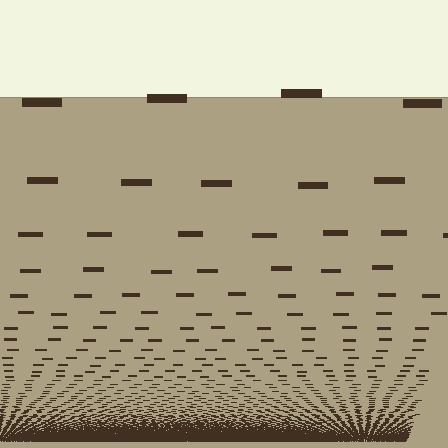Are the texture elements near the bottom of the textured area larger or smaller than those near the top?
Smaller. The gradient is inverted — elements near the bottom are smaller and denser.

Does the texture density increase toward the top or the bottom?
Density increases toward the bottom.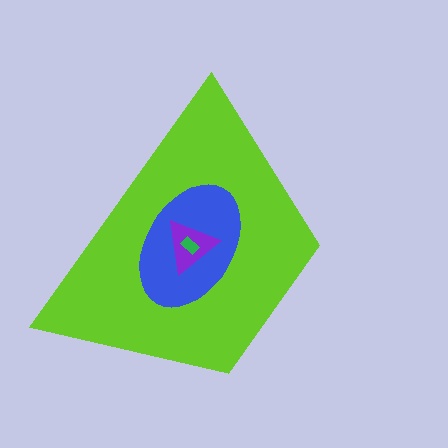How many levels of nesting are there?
4.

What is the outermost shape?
The lime trapezoid.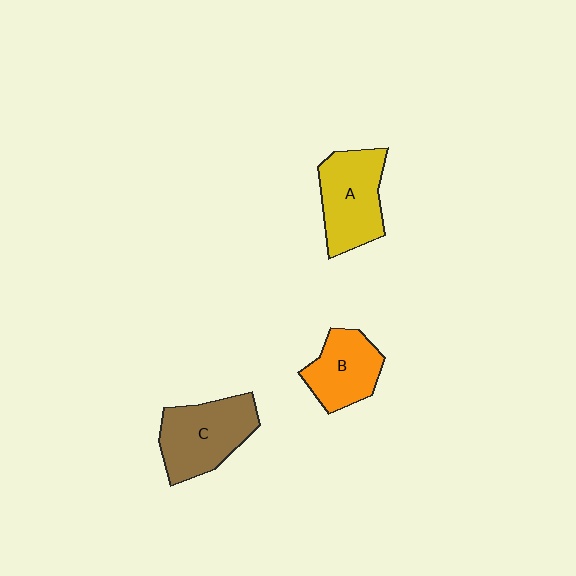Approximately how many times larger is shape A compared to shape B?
Approximately 1.3 times.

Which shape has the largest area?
Shape C (brown).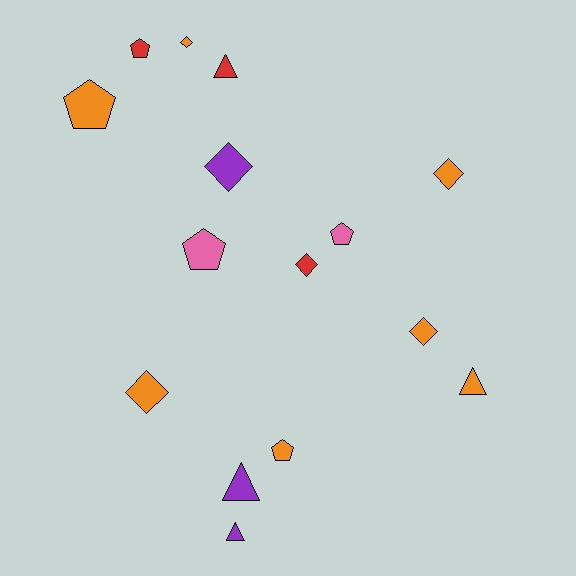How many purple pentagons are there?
There are no purple pentagons.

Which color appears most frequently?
Orange, with 7 objects.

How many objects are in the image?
There are 15 objects.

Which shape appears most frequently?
Diamond, with 6 objects.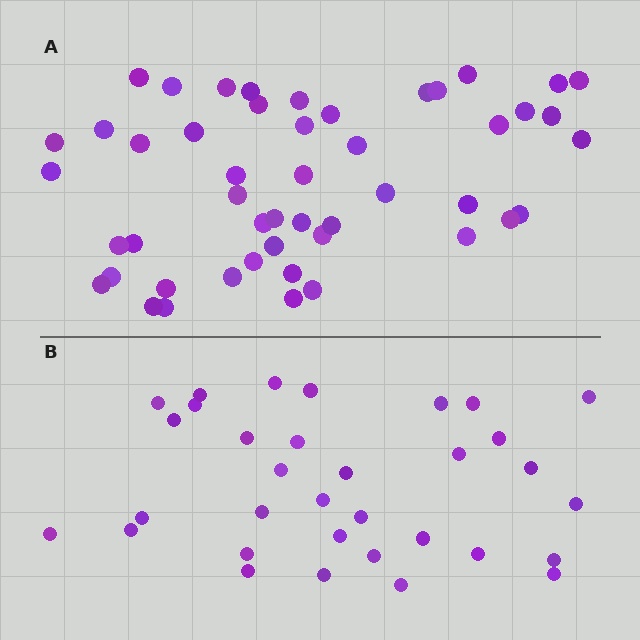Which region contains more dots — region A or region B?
Region A (the top region) has more dots.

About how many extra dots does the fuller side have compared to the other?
Region A has approximately 15 more dots than region B.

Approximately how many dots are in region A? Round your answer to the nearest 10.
About 50 dots. (The exact count is 49, which rounds to 50.)